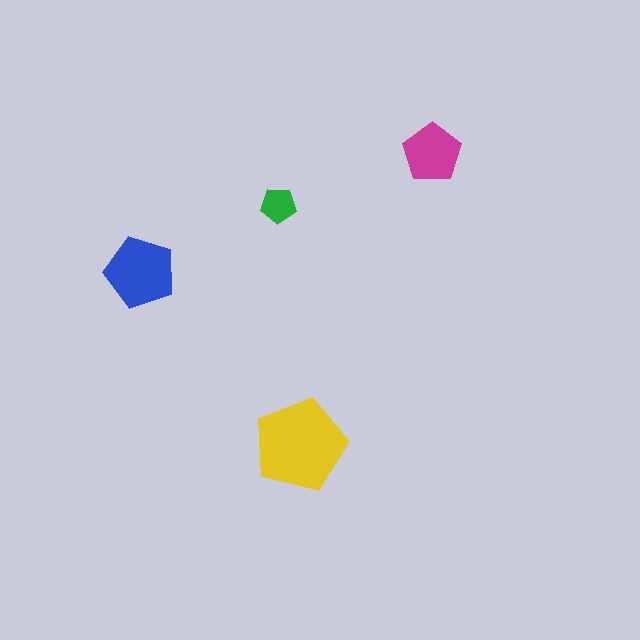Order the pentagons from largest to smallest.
the yellow one, the blue one, the magenta one, the green one.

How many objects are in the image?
There are 4 objects in the image.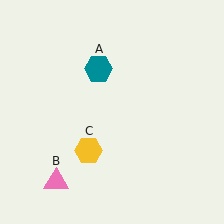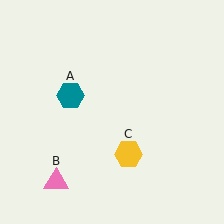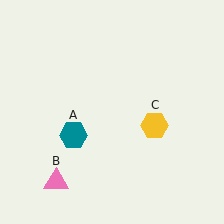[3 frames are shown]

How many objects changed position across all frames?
2 objects changed position: teal hexagon (object A), yellow hexagon (object C).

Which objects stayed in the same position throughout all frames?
Pink triangle (object B) remained stationary.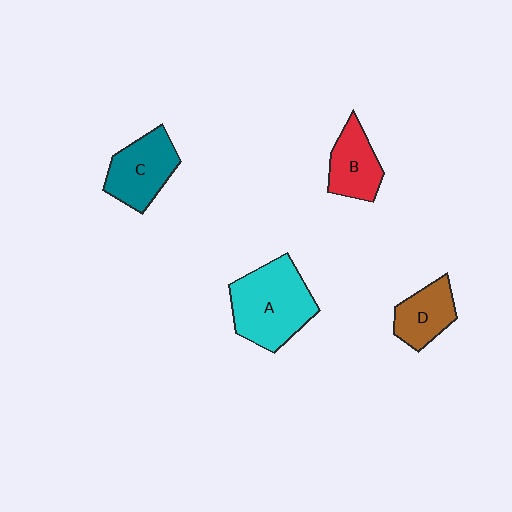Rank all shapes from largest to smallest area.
From largest to smallest: A (cyan), C (teal), B (red), D (brown).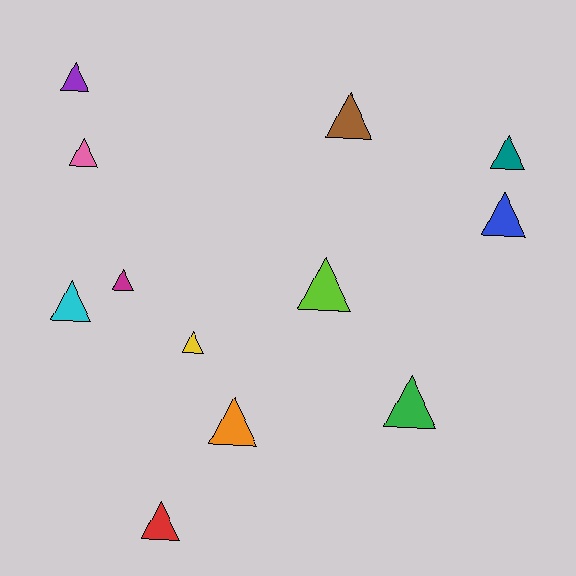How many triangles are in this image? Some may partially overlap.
There are 12 triangles.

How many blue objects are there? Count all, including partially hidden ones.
There is 1 blue object.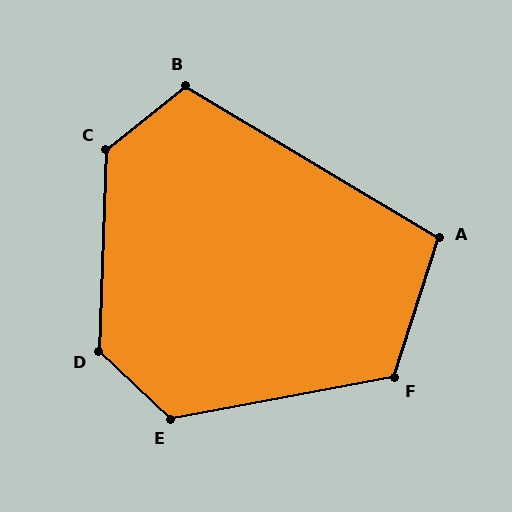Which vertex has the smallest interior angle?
A, at approximately 103 degrees.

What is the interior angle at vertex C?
Approximately 131 degrees (obtuse).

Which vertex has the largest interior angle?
D, at approximately 131 degrees.